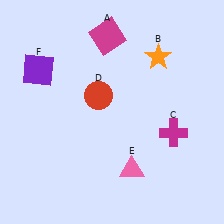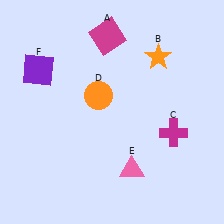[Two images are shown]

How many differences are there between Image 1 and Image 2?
There is 1 difference between the two images.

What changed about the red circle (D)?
In Image 1, D is red. In Image 2, it changed to orange.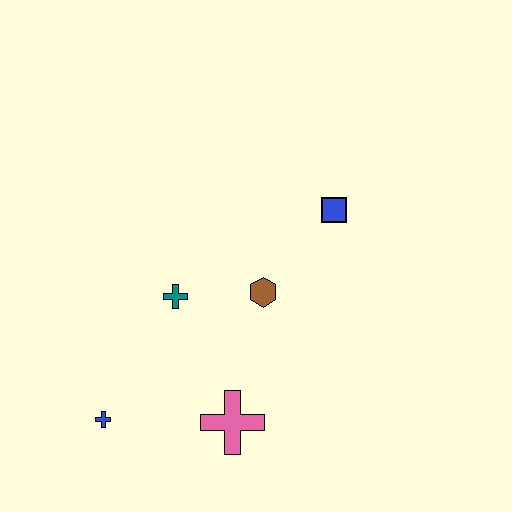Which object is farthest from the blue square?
The blue cross is farthest from the blue square.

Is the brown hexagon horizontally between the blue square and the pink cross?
Yes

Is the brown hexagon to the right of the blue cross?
Yes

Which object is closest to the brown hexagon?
The teal cross is closest to the brown hexagon.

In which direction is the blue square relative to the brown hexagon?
The blue square is above the brown hexagon.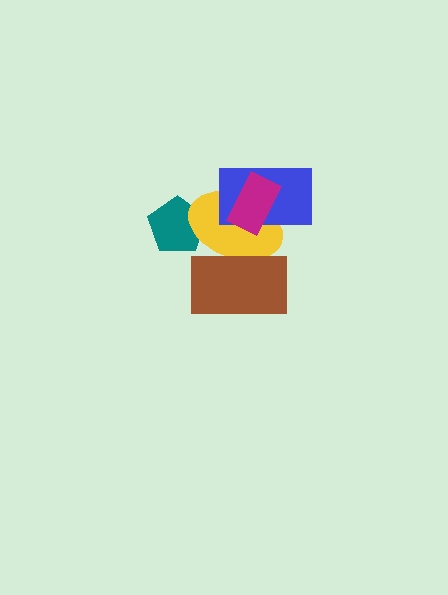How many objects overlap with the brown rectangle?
1 object overlaps with the brown rectangle.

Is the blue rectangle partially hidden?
Yes, it is partially covered by another shape.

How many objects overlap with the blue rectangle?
2 objects overlap with the blue rectangle.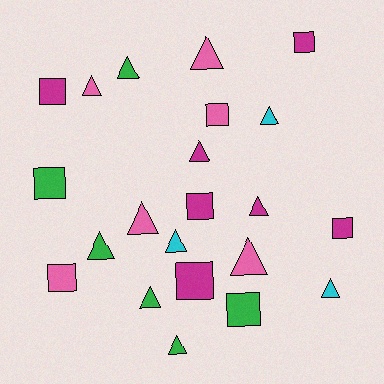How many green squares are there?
There are 2 green squares.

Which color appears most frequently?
Magenta, with 7 objects.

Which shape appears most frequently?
Triangle, with 13 objects.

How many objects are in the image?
There are 22 objects.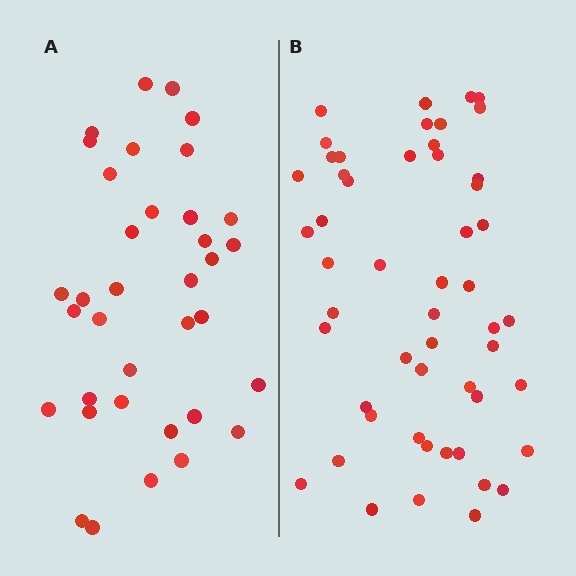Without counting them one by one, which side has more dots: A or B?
Region B (the right region) has more dots.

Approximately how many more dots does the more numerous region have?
Region B has approximately 15 more dots than region A.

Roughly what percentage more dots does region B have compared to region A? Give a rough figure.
About 45% more.